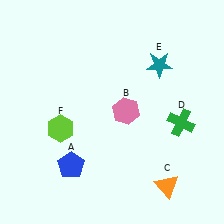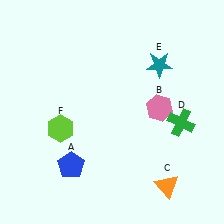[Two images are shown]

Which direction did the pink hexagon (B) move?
The pink hexagon (B) moved right.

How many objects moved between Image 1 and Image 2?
1 object moved between the two images.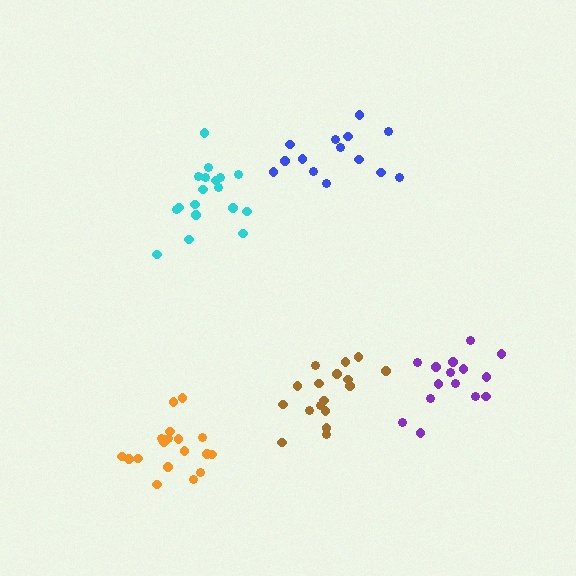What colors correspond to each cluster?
The clusters are colored: brown, blue, cyan, purple, orange.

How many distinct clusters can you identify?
There are 5 distinct clusters.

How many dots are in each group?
Group 1: 17 dots, Group 2: 14 dots, Group 3: 18 dots, Group 4: 15 dots, Group 5: 18 dots (82 total).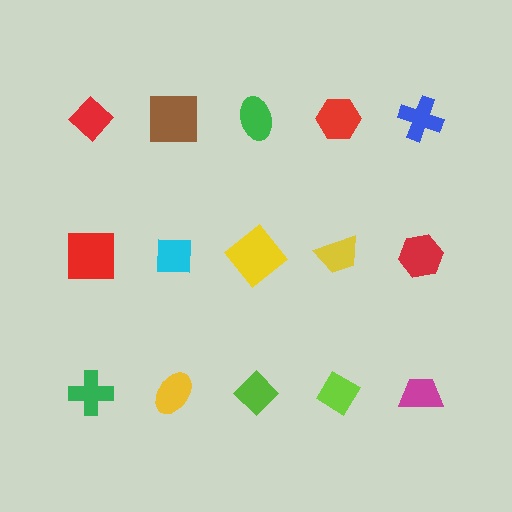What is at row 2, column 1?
A red square.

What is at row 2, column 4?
A yellow trapezoid.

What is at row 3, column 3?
A lime diamond.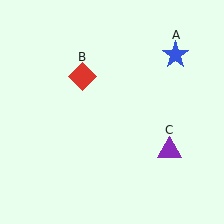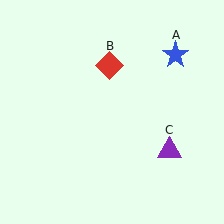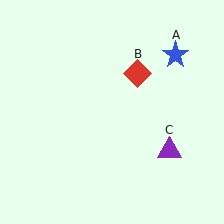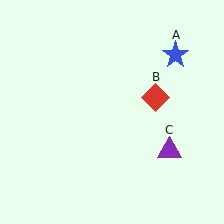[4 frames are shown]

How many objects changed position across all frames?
1 object changed position: red diamond (object B).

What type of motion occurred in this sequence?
The red diamond (object B) rotated clockwise around the center of the scene.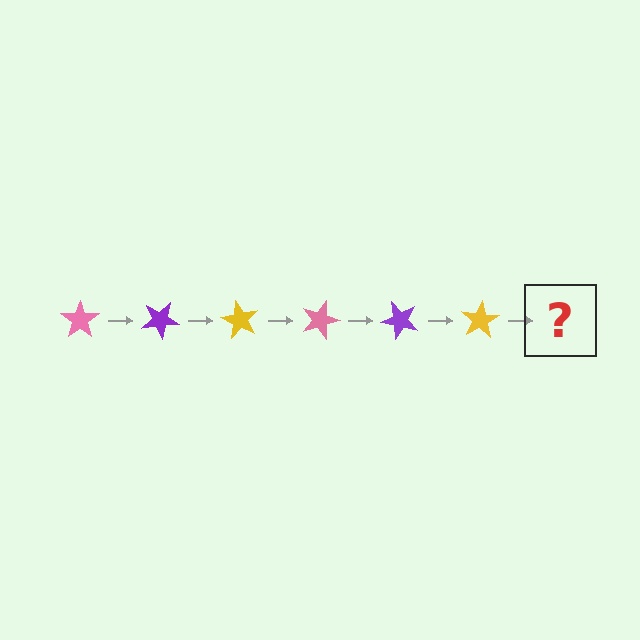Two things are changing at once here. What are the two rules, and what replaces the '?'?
The two rules are that it rotates 30 degrees each step and the color cycles through pink, purple, and yellow. The '?' should be a pink star, rotated 180 degrees from the start.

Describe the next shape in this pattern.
It should be a pink star, rotated 180 degrees from the start.